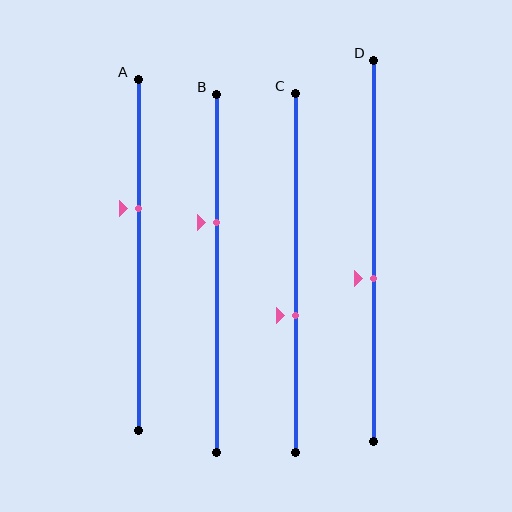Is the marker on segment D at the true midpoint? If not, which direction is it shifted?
No, the marker on segment D is shifted downward by about 7% of the segment length.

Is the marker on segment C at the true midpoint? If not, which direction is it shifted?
No, the marker on segment C is shifted downward by about 12% of the segment length.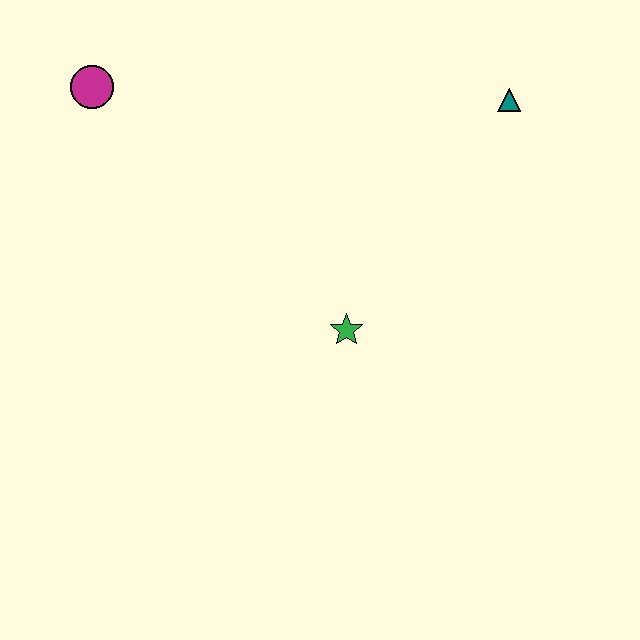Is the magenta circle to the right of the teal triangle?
No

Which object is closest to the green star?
The teal triangle is closest to the green star.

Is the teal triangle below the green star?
No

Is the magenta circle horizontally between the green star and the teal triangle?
No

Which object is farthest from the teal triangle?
The magenta circle is farthest from the teal triangle.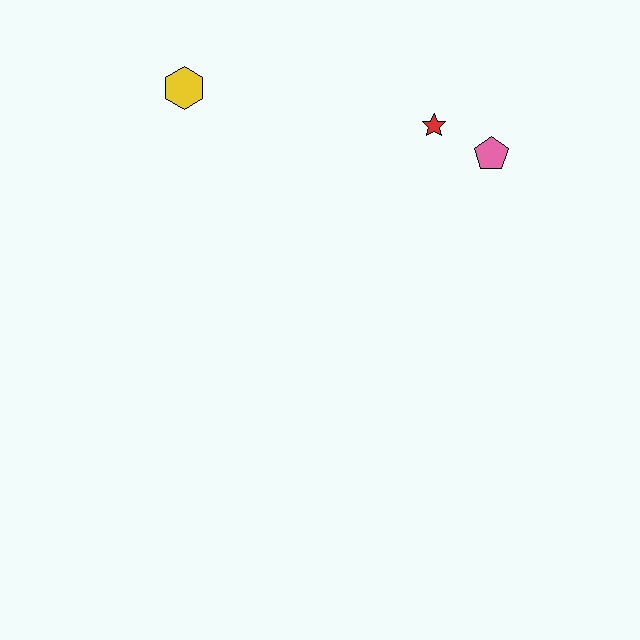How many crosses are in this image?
There are no crosses.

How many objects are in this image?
There are 3 objects.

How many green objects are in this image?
There are no green objects.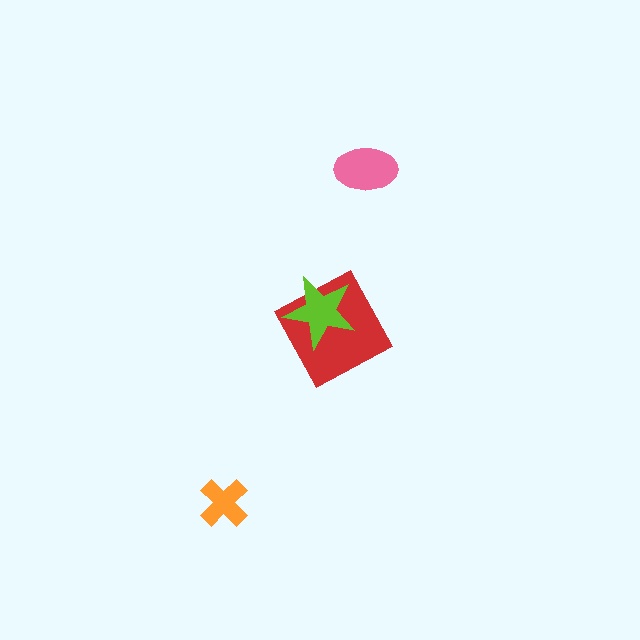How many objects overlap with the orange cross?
0 objects overlap with the orange cross.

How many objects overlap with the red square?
1 object overlaps with the red square.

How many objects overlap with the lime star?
1 object overlaps with the lime star.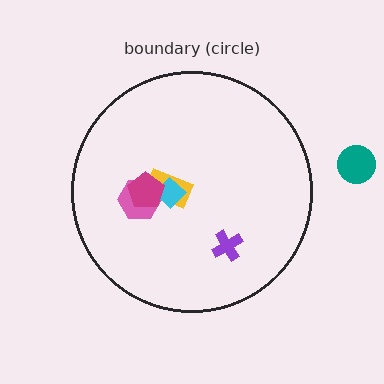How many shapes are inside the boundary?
5 inside, 1 outside.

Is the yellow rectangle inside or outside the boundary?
Inside.